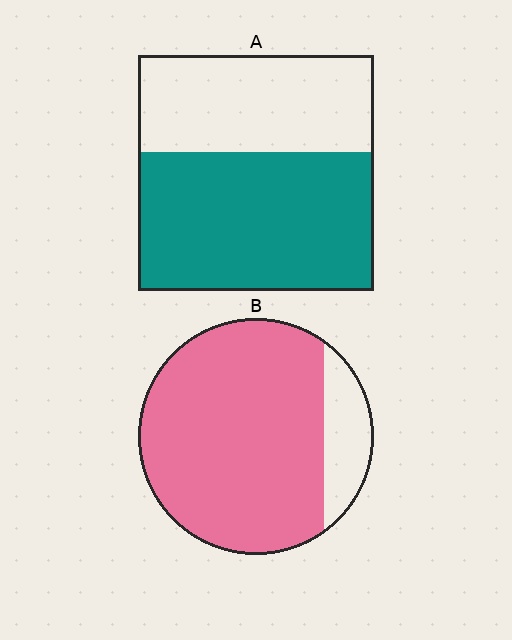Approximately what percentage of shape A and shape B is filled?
A is approximately 60% and B is approximately 85%.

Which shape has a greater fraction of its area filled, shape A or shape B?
Shape B.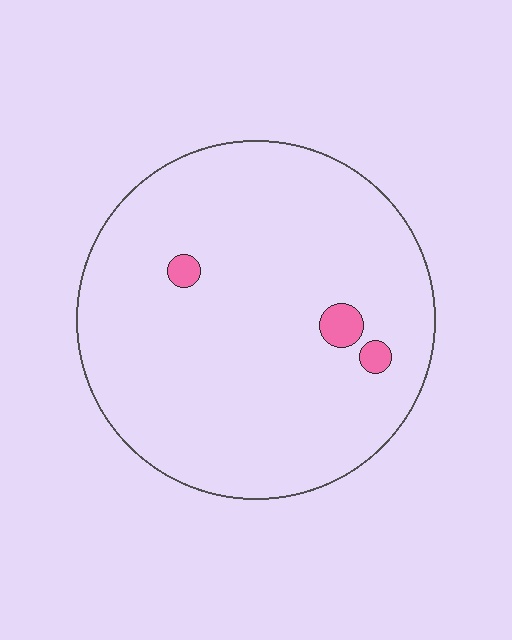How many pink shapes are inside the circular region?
3.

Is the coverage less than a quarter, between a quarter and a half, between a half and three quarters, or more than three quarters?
Less than a quarter.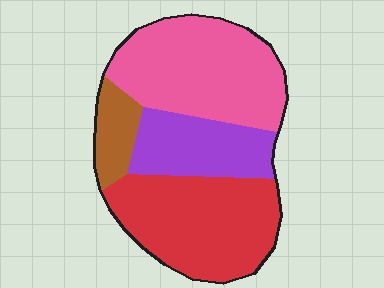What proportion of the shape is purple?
Purple takes up less than a quarter of the shape.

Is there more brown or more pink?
Pink.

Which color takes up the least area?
Brown, at roughly 10%.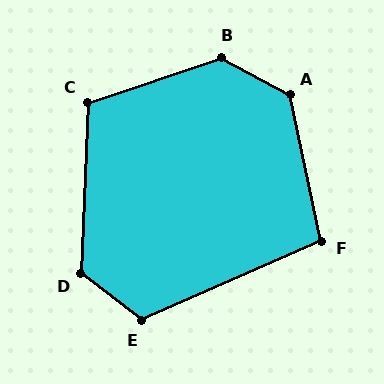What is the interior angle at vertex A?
Approximately 131 degrees (obtuse).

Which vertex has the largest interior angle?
B, at approximately 133 degrees.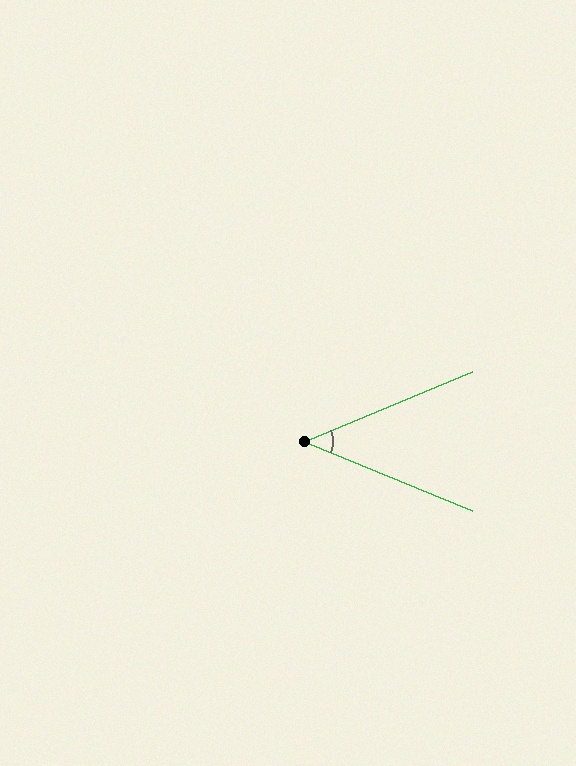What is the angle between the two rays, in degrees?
Approximately 45 degrees.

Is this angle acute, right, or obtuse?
It is acute.